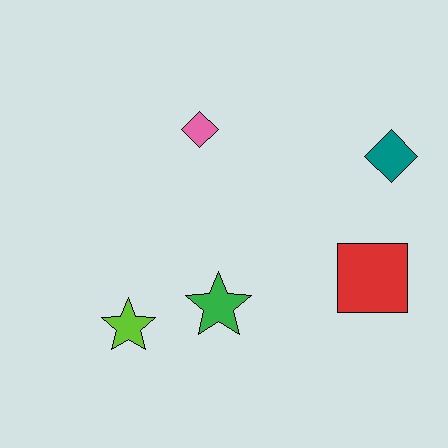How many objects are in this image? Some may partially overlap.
There are 5 objects.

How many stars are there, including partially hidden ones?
There are 2 stars.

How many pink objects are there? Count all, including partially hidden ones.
There is 1 pink object.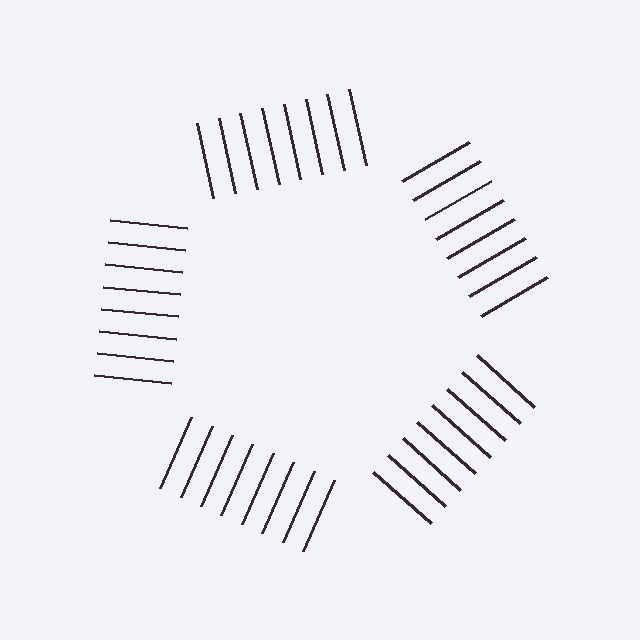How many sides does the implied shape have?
5 sides — the line-ends trace a pentagon.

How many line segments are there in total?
40 — 8 along each of the 5 edges.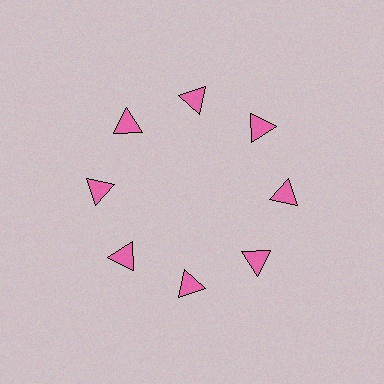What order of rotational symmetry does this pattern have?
This pattern has 8-fold rotational symmetry.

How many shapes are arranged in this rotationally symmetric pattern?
There are 8 shapes, arranged in 8 groups of 1.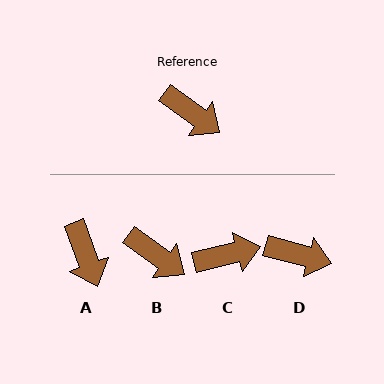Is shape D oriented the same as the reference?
No, it is off by about 21 degrees.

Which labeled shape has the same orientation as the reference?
B.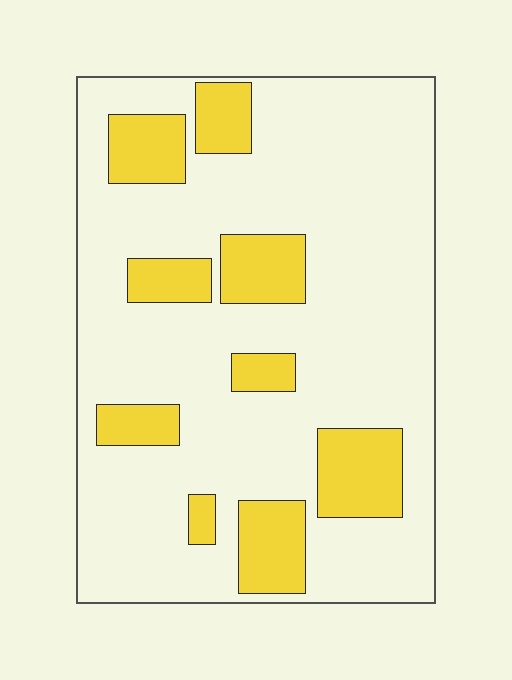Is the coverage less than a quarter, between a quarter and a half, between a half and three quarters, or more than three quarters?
Less than a quarter.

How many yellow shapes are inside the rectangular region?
9.